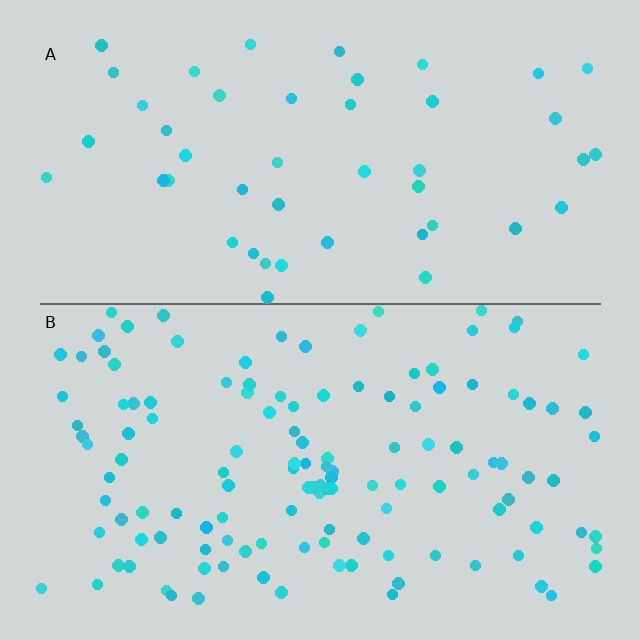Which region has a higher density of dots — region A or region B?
B (the bottom).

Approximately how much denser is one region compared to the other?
Approximately 2.8× — region B over region A.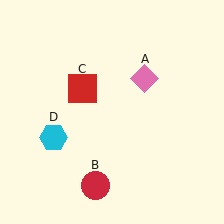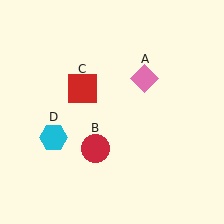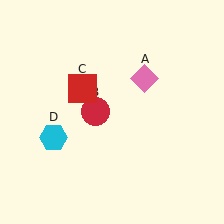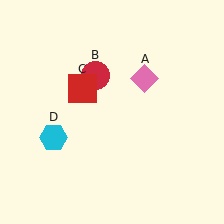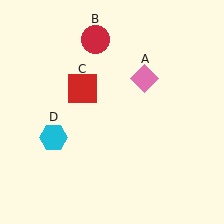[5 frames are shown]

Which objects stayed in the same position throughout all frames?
Pink diamond (object A) and red square (object C) and cyan hexagon (object D) remained stationary.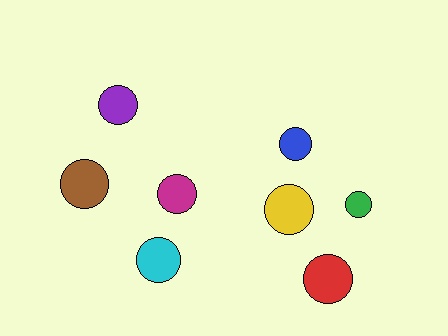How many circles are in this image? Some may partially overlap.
There are 8 circles.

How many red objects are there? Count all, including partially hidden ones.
There is 1 red object.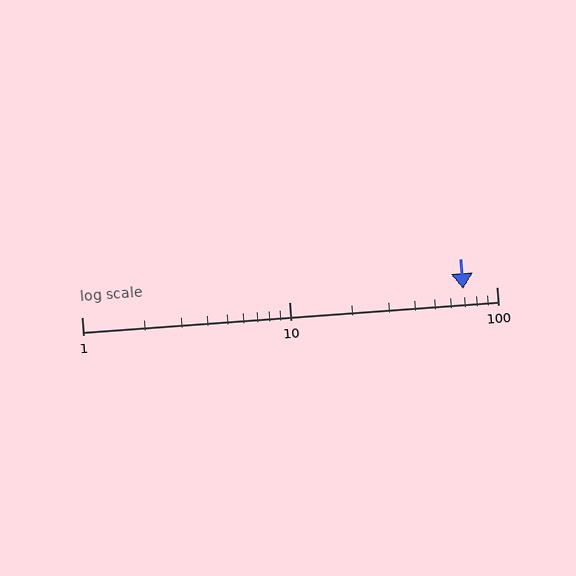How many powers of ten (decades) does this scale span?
The scale spans 2 decades, from 1 to 100.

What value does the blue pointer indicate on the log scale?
The pointer indicates approximately 69.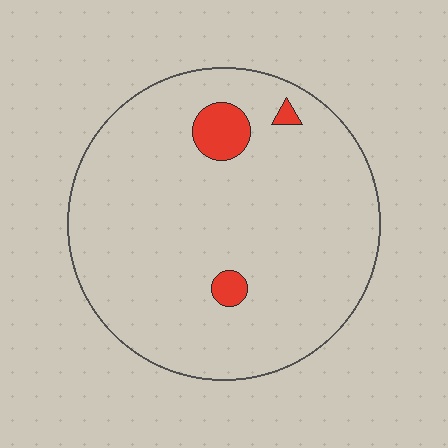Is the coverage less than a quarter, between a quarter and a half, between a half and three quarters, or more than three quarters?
Less than a quarter.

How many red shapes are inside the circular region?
3.